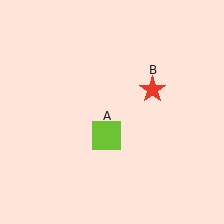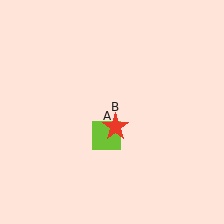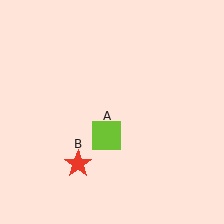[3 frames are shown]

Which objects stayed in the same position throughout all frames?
Lime square (object A) remained stationary.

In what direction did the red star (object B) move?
The red star (object B) moved down and to the left.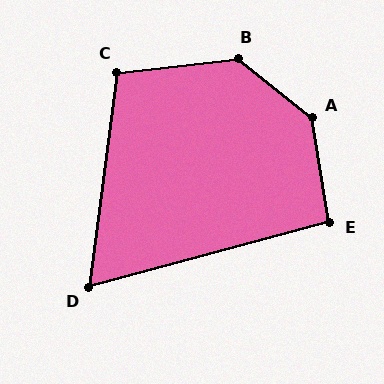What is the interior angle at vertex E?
Approximately 95 degrees (obtuse).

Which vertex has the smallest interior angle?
D, at approximately 67 degrees.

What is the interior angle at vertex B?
Approximately 135 degrees (obtuse).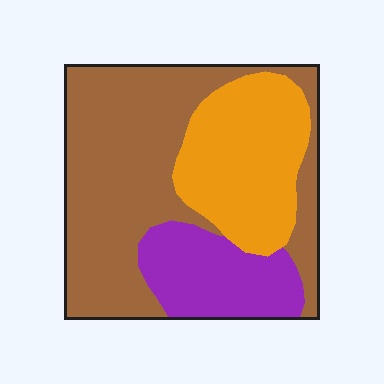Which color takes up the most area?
Brown, at roughly 55%.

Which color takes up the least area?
Purple, at roughly 20%.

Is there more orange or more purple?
Orange.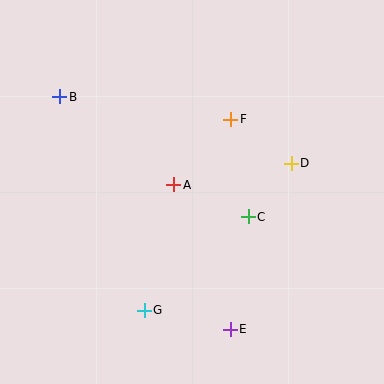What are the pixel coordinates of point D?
Point D is at (291, 163).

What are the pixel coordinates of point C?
Point C is at (248, 217).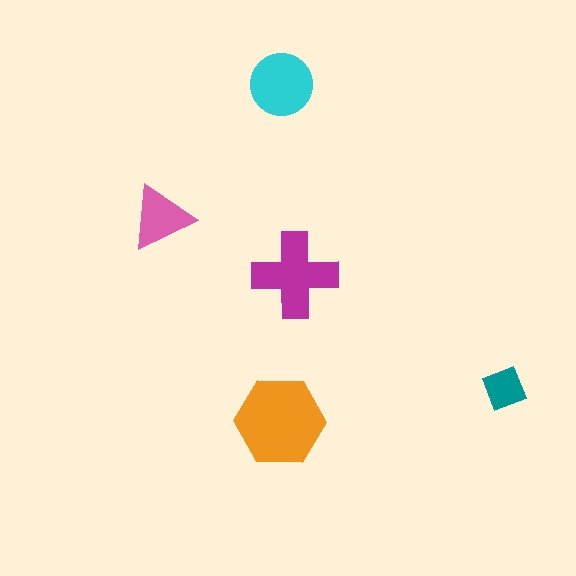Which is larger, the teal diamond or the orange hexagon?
The orange hexagon.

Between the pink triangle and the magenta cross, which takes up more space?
The magenta cross.